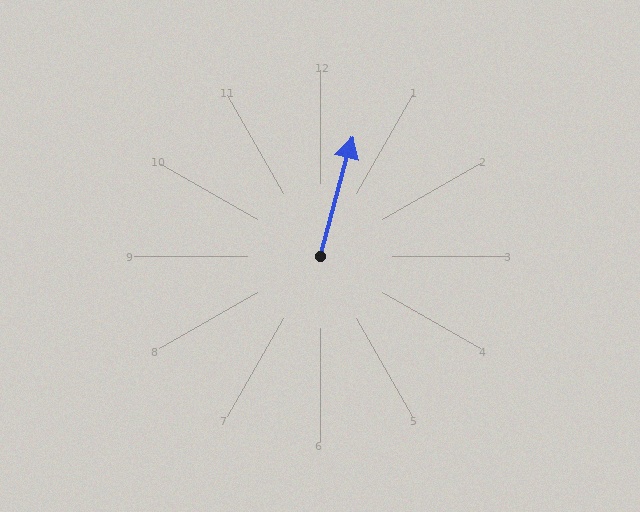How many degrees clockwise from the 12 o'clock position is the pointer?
Approximately 15 degrees.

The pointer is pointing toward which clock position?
Roughly 12 o'clock.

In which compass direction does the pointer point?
North.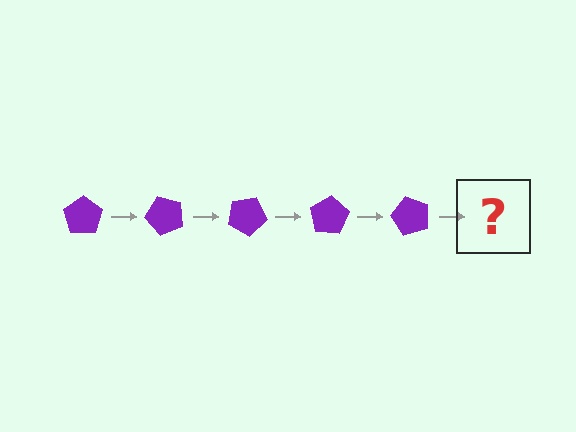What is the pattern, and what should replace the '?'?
The pattern is that the pentagon rotates 50 degrees each step. The '?' should be a purple pentagon rotated 250 degrees.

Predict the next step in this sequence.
The next step is a purple pentagon rotated 250 degrees.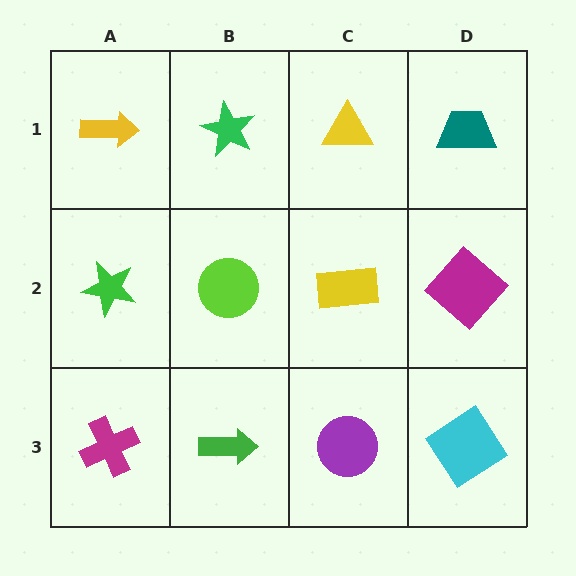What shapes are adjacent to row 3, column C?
A yellow rectangle (row 2, column C), a green arrow (row 3, column B), a cyan diamond (row 3, column D).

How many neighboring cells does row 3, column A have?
2.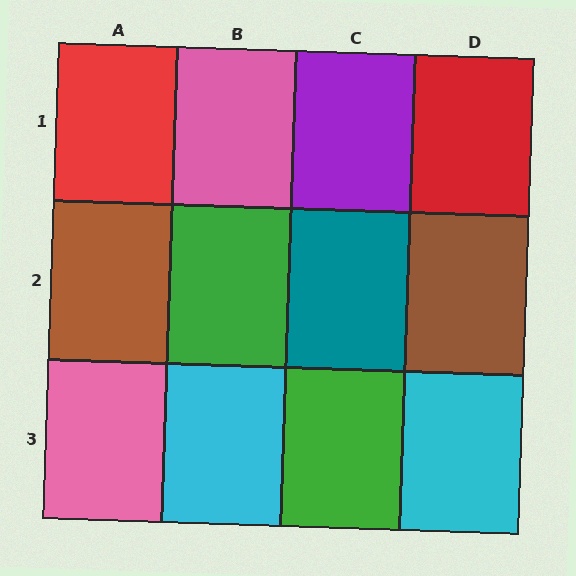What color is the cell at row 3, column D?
Cyan.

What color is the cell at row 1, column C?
Purple.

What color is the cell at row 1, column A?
Red.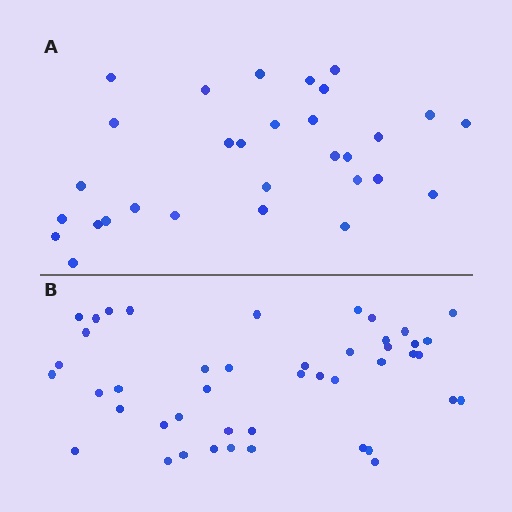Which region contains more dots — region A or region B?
Region B (the bottom region) has more dots.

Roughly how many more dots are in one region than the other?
Region B has approximately 15 more dots than region A.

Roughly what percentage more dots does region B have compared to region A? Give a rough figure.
About 50% more.